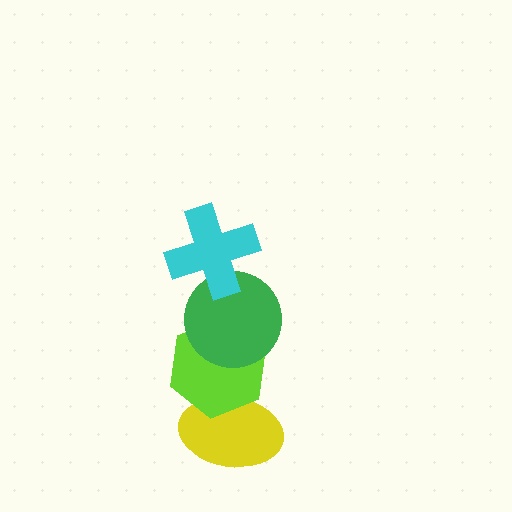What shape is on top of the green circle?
The cyan cross is on top of the green circle.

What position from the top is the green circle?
The green circle is 2nd from the top.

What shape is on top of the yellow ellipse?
The lime hexagon is on top of the yellow ellipse.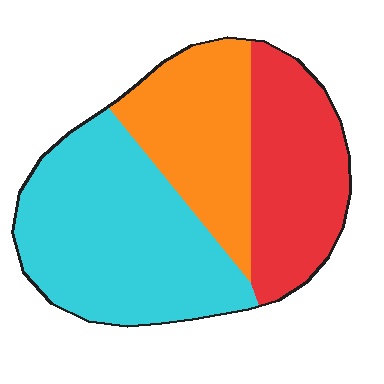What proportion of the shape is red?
Red takes up between a quarter and a half of the shape.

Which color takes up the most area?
Cyan, at roughly 45%.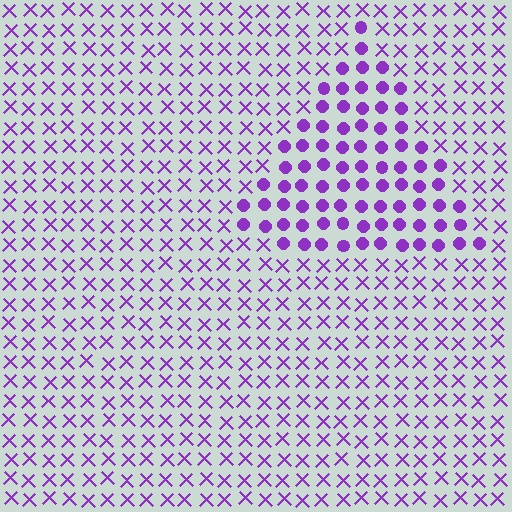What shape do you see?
I see a triangle.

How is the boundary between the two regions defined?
The boundary is defined by a change in element shape: circles inside vs. X marks outside. All elements share the same color and spacing.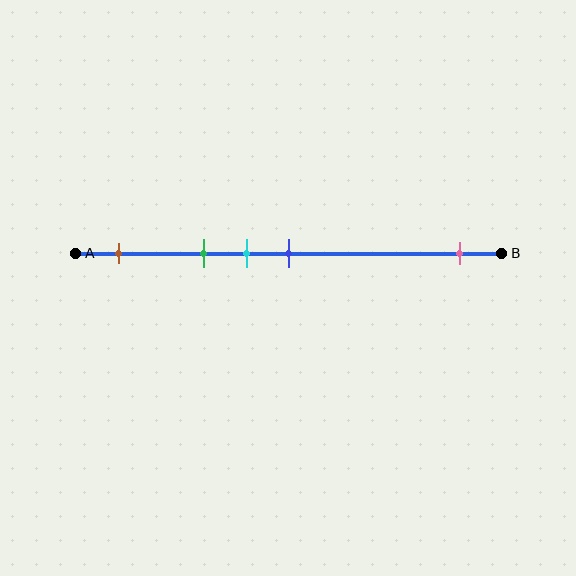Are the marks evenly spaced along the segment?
No, the marks are not evenly spaced.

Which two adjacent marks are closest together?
The cyan and blue marks are the closest adjacent pair.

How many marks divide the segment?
There are 5 marks dividing the segment.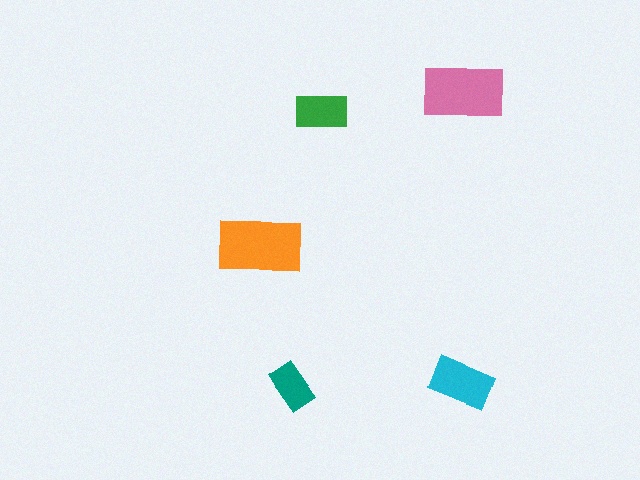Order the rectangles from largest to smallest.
the orange one, the pink one, the cyan one, the green one, the teal one.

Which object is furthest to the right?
The cyan rectangle is rightmost.